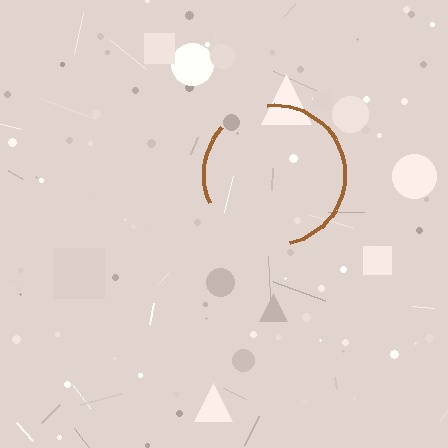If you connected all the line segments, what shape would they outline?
They would outline a circle.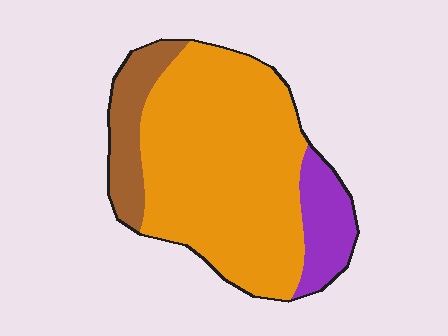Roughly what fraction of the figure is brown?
Brown takes up about one sixth (1/6) of the figure.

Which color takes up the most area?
Orange, at roughly 70%.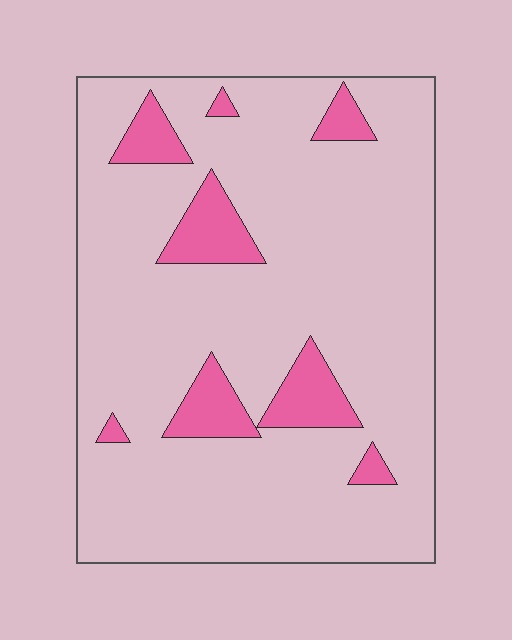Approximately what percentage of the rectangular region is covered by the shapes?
Approximately 15%.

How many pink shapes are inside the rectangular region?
8.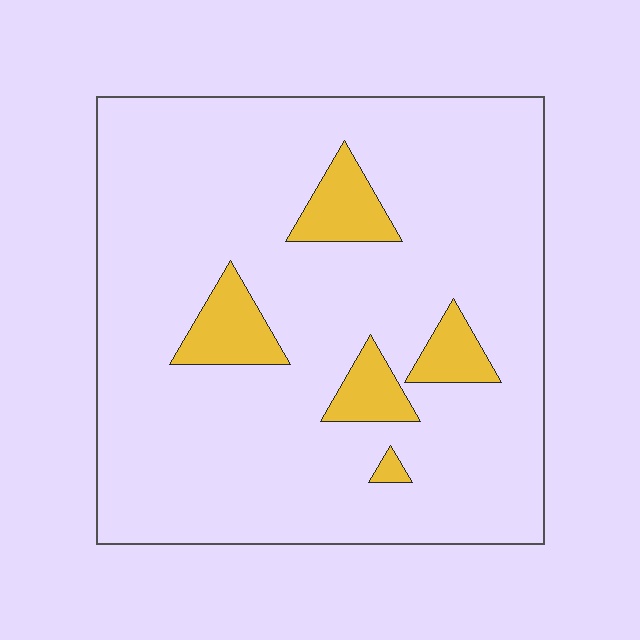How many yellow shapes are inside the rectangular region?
5.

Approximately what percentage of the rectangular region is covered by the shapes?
Approximately 10%.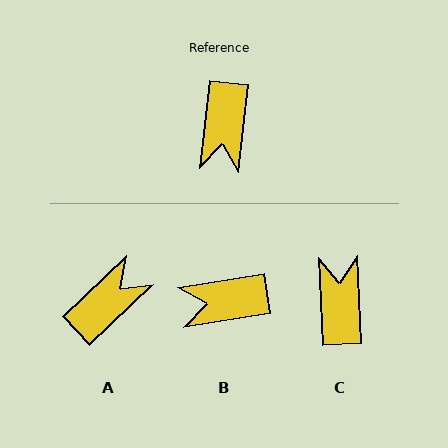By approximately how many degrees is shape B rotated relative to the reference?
Approximately 74 degrees clockwise.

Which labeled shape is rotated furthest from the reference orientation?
C, about 171 degrees away.